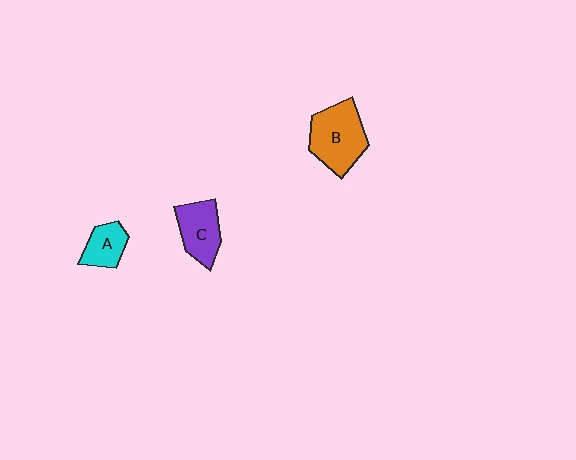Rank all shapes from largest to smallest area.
From largest to smallest: B (orange), C (purple), A (cyan).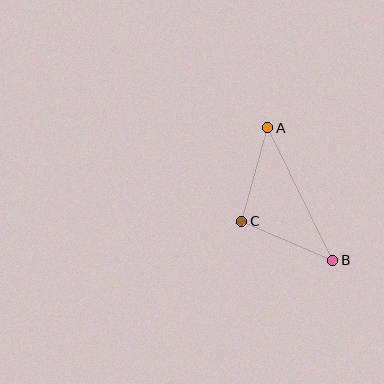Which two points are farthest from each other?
Points A and B are farthest from each other.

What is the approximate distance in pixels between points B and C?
The distance between B and C is approximately 99 pixels.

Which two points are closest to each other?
Points A and C are closest to each other.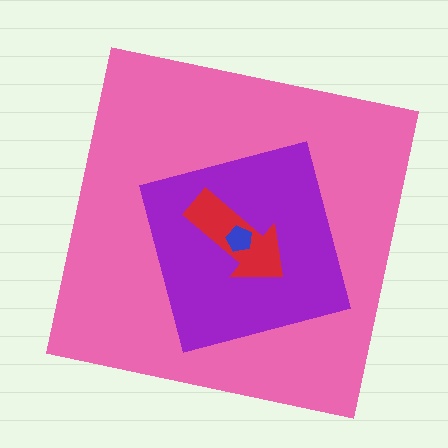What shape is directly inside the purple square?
The red arrow.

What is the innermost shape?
The blue pentagon.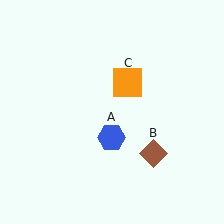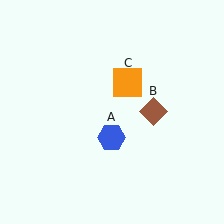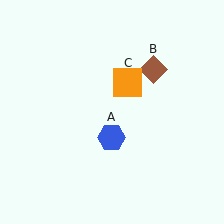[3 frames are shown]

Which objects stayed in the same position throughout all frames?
Blue hexagon (object A) and orange square (object C) remained stationary.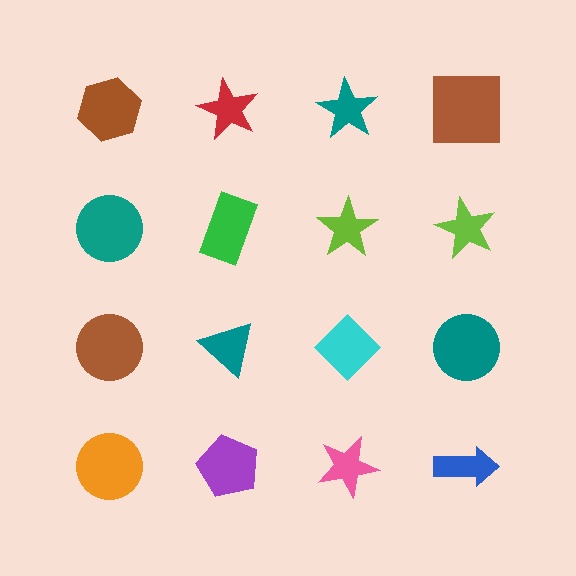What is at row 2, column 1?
A teal circle.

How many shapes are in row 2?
4 shapes.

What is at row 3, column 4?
A teal circle.